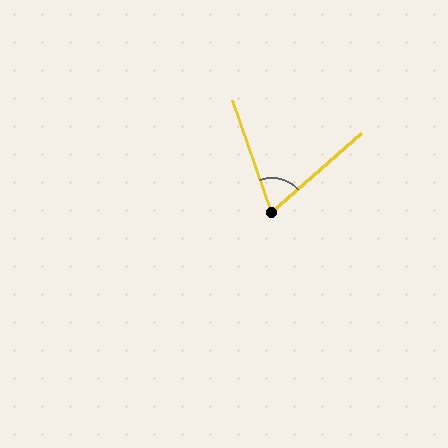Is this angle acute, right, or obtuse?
It is acute.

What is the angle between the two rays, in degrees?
Approximately 68 degrees.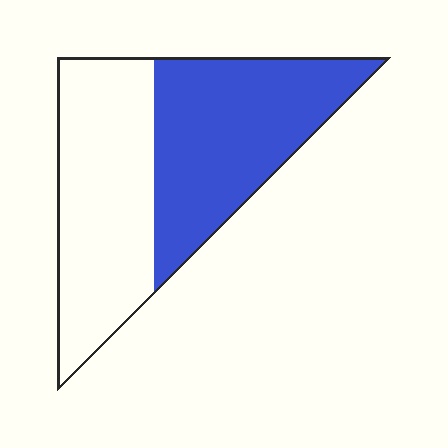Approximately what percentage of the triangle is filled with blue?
Approximately 50%.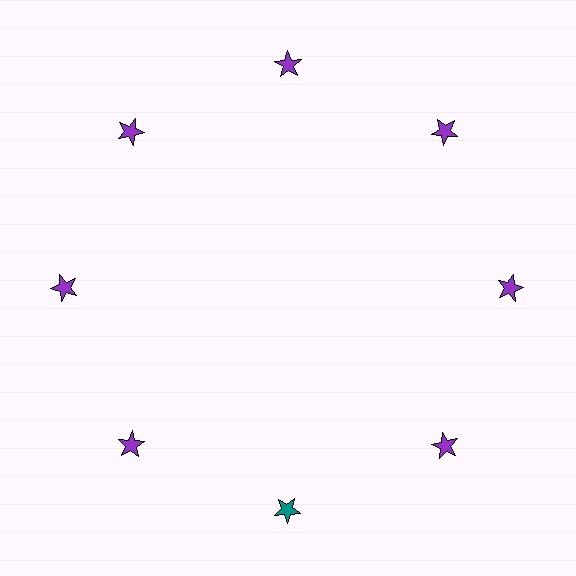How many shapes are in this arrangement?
There are 8 shapes arranged in a ring pattern.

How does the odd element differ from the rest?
It has a different color: teal instead of purple.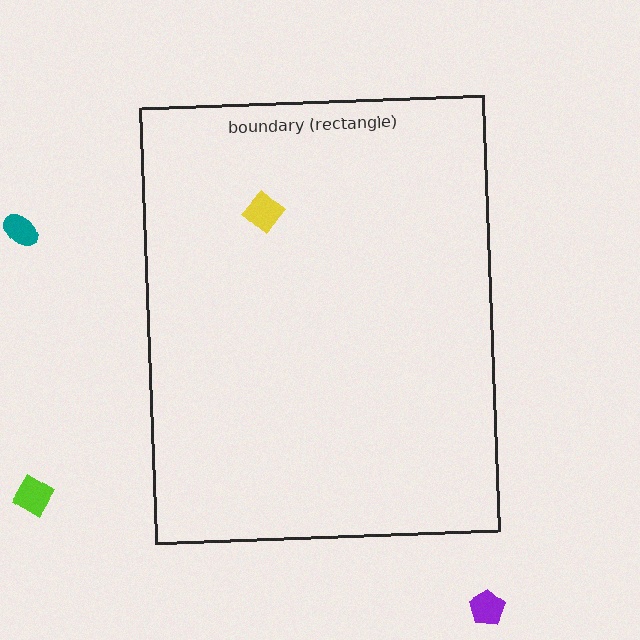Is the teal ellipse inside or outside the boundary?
Outside.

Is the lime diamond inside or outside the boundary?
Outside.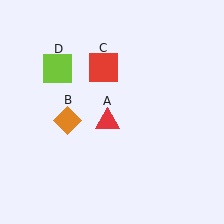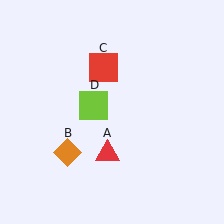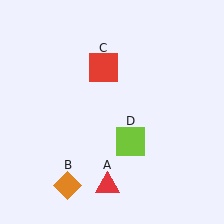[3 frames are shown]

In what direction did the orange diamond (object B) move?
The orange diamond (object B) moved down.